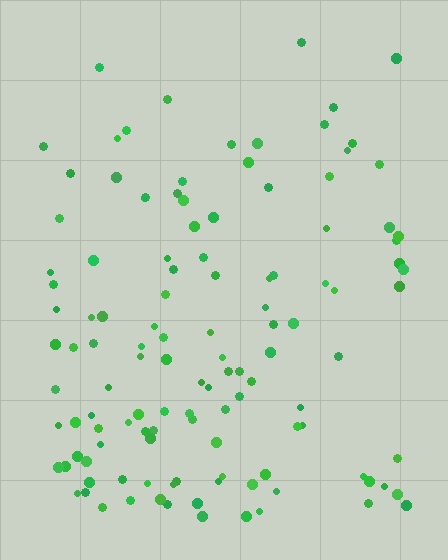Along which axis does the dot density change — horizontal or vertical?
Vertical.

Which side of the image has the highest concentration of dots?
The bottom.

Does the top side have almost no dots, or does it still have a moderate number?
Still a moderate number, just noticeably fewer than the bottom.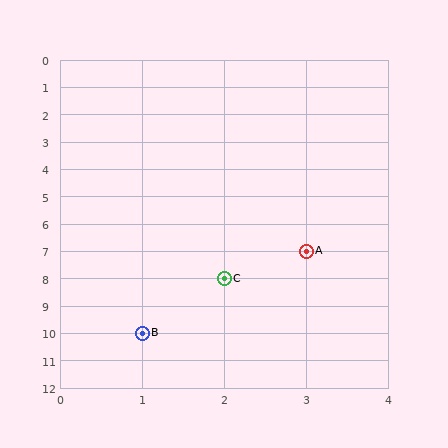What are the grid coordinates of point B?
Point B is at grid coordinates (1, 10).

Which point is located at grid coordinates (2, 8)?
Point C is at (2, 8).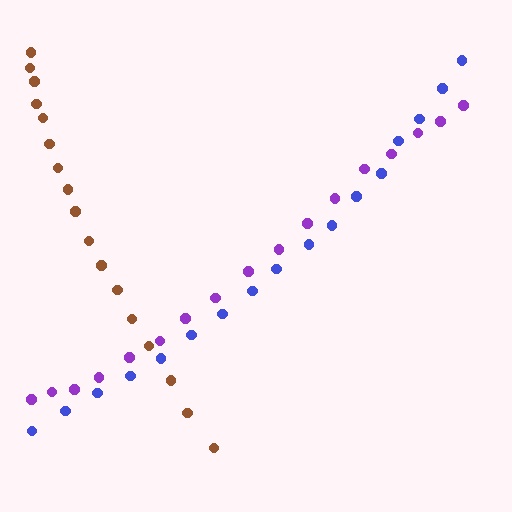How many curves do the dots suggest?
There are 3 distinct paths.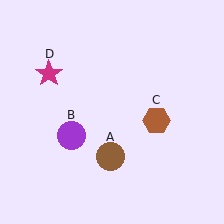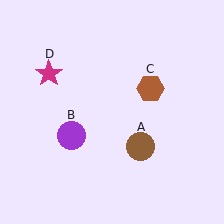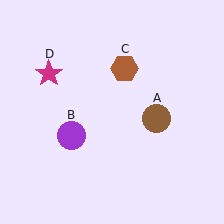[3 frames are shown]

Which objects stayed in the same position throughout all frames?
Purple circle (object B) and magenta star (object D) remained stationary.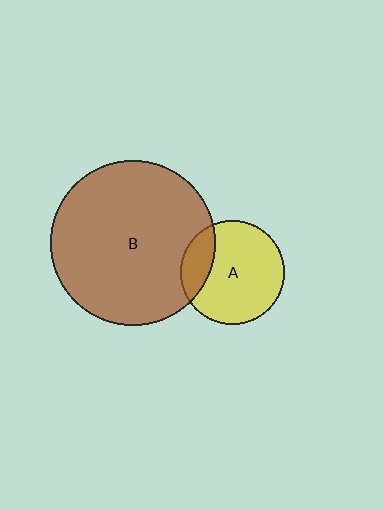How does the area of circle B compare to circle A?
Approximately 2.5 times.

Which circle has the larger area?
Circle B (brown).